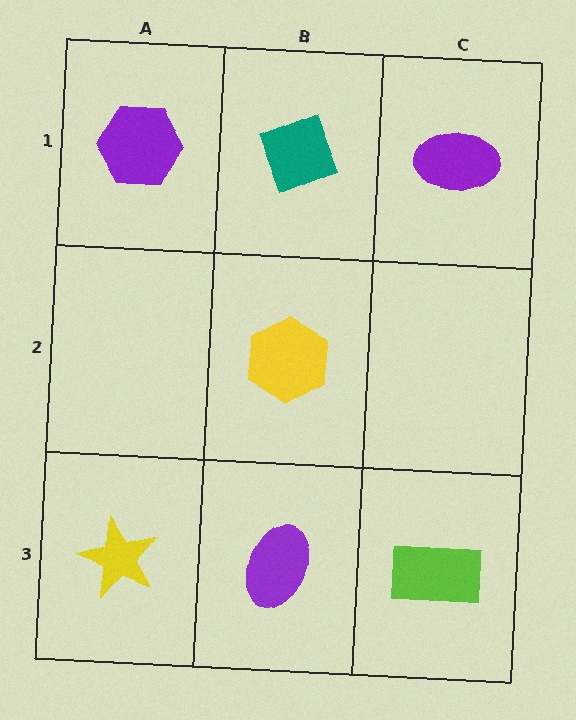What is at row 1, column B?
A teal diamond.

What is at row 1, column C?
A purple ellipse.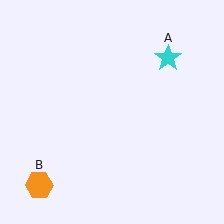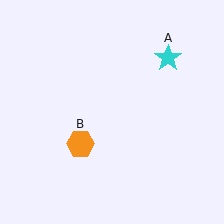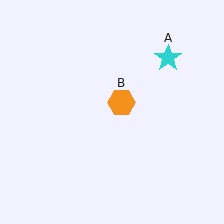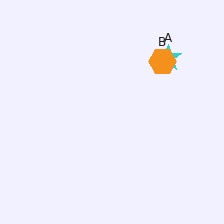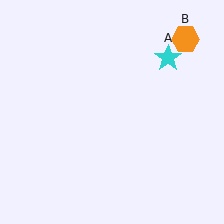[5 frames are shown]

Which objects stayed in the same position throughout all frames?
Cyan star (object A) remained stationary.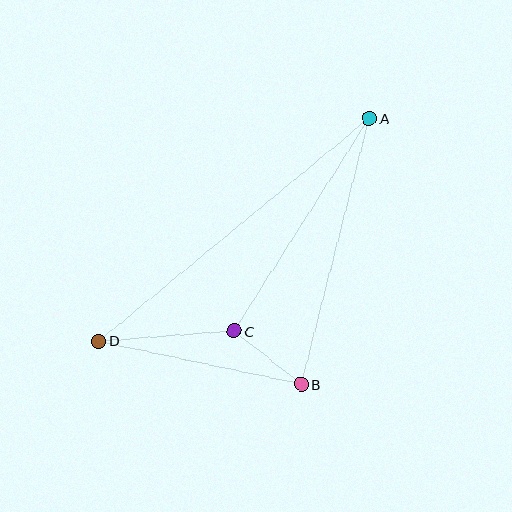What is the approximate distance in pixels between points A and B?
The distance between A and B is approximately 275 pixels.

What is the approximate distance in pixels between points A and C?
The distance between A and C is approximately 252 pixels.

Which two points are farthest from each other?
Points A and D are farthest from each other.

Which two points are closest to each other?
Points B and C are closest to each other.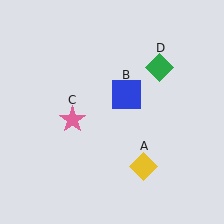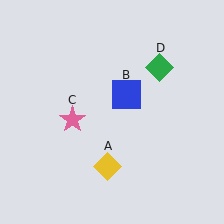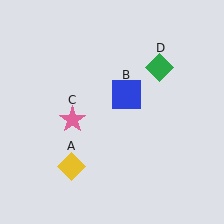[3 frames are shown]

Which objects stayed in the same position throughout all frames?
Blue square (object B) and pink star (object C) and green diamond (object D) remained stationary.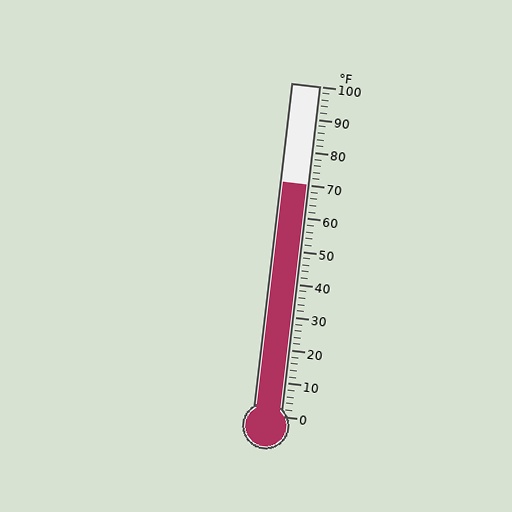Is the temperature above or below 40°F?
The temperature is above 40°F.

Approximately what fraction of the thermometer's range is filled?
The thermometer is filled to approximately 70% of its range.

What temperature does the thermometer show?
The thermometer shows approximately 70°F.